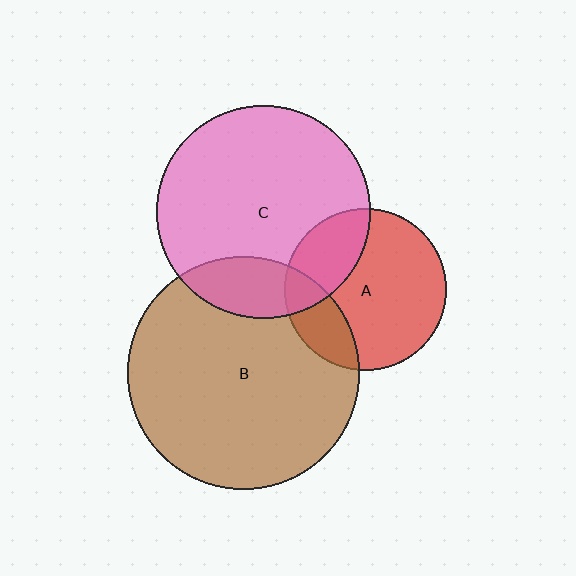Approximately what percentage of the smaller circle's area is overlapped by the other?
Approximately 25%.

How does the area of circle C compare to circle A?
Approximately 1.7 times.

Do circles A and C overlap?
Yes.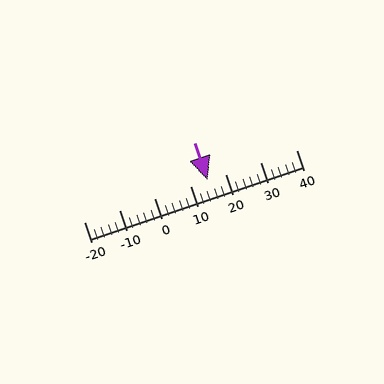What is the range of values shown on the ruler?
The ruler shows values from -20 to 40.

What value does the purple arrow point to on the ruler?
The purple arrow points to approximately 15.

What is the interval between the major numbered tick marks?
The major tick marks are spaced 10 units apart.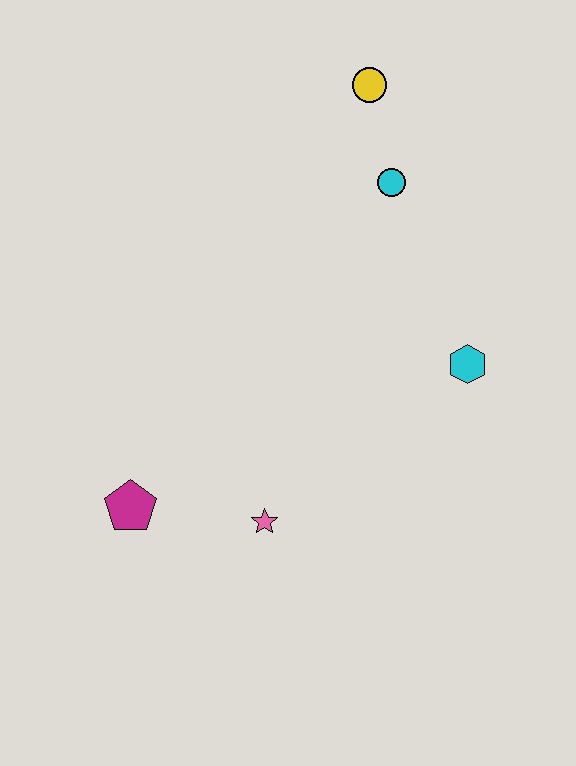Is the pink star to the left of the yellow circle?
Yes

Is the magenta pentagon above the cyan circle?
No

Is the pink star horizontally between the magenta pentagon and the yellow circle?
Yes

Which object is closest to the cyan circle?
The yellow circle is closest to the cyan circle.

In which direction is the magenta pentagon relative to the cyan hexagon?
The magenta pentagon is to the left of the cyan hexagon.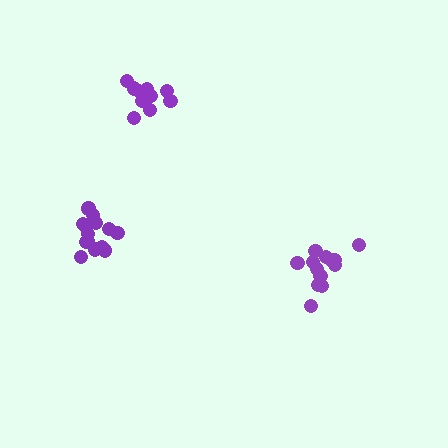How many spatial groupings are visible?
There are 3 spatial groupings.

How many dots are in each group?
Group 1: 11 dots, Group 2: 13 dots, Group 3: 15 dots (39 total).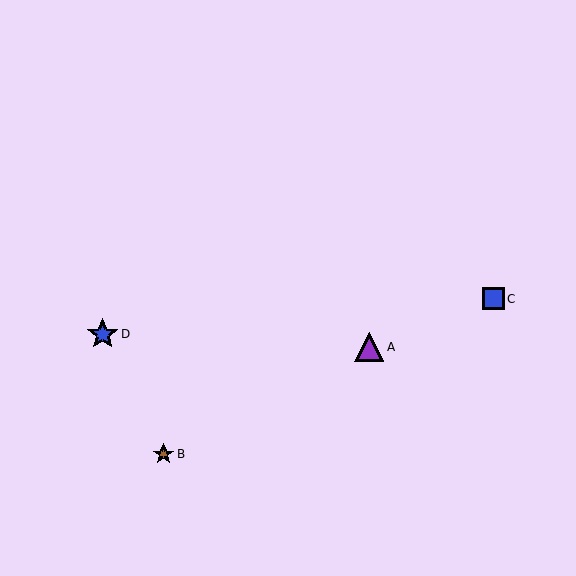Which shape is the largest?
The blue star (labeled D) is the largest.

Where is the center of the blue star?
The center of the blue star is at (103, 334).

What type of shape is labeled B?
Shape B is a brown star.